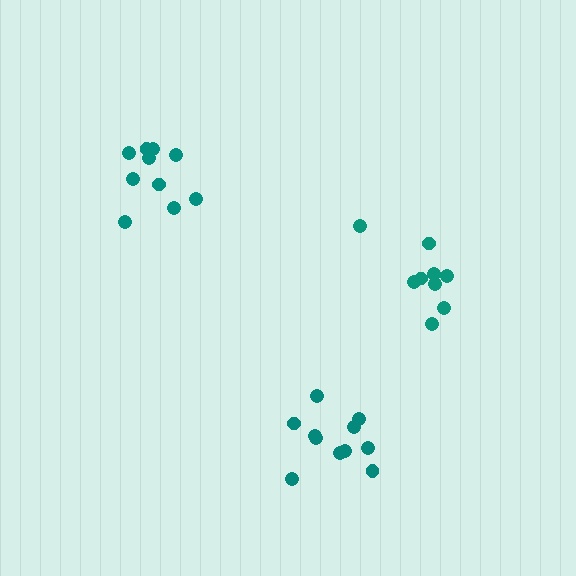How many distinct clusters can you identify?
There are 3 distinct clusters.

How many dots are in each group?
Group 1: 9 dots, Group 2: 10 dots, Group 3: 11 dots (30 total).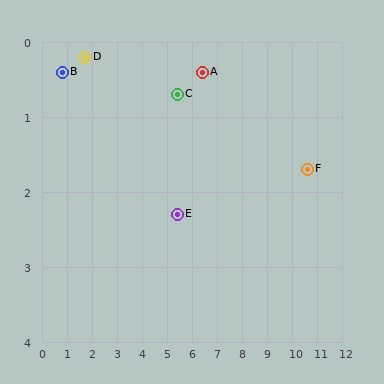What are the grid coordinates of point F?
Point F is at approximately (10.6, 1.7).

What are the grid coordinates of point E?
Point E is at approximately (5.4, 2.3).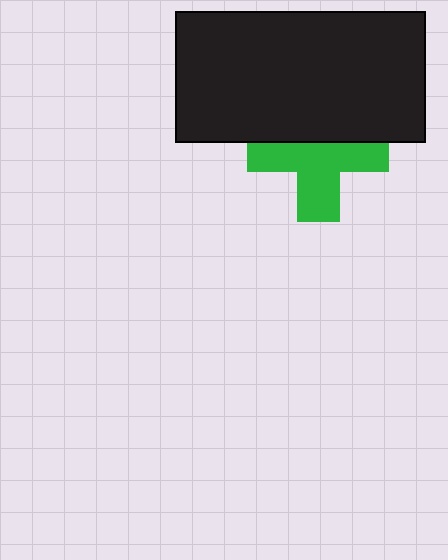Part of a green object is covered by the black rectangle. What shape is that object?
It is a cross.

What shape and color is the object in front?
The object in front is a black rectangle.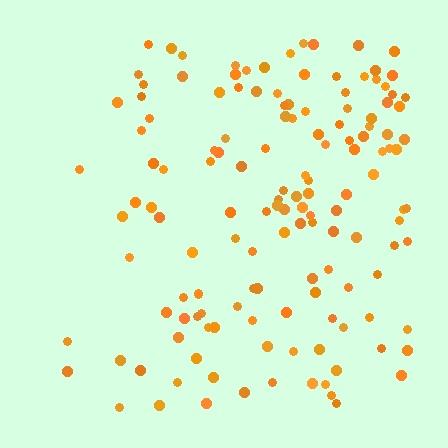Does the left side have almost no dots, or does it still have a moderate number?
Still a moderate number, just noticeably fewer than the right.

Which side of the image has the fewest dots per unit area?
The left.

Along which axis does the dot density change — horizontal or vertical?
Horizontal.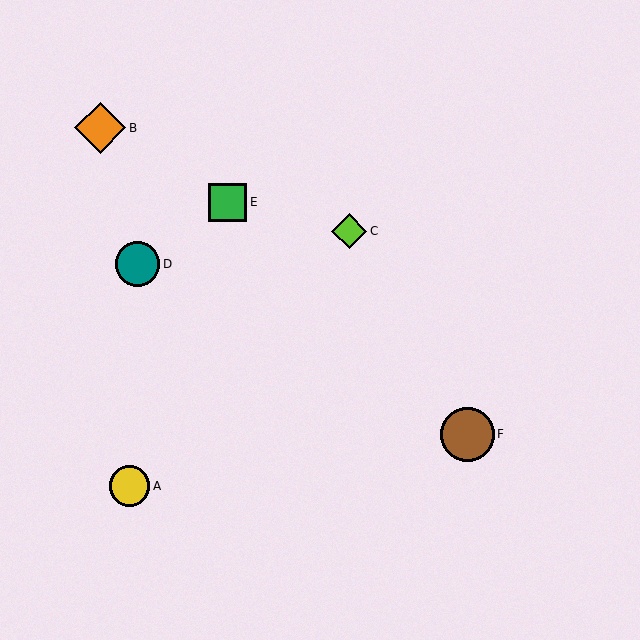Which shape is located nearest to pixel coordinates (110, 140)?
The orange diamond (labeled B) at (100, 128) is nearest to that location.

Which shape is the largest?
The brown circle (labeled F) is the largest.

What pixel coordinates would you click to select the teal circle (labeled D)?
Click at (138, 264) to select the teal circle D.